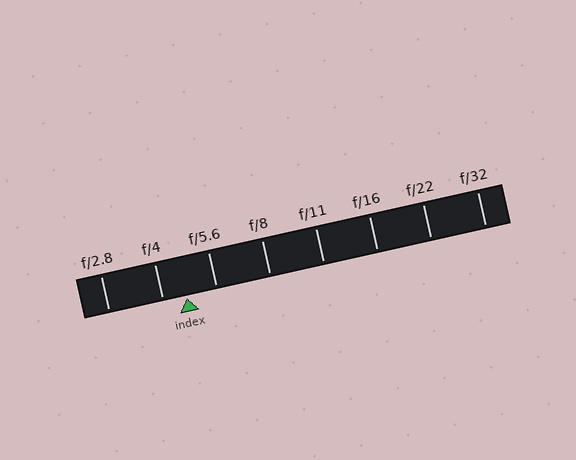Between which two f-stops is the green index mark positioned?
The index mark is between f/4 and f/5.6.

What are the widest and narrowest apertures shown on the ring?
The widest aperture shown is f/2.8 and the narrowest is f/32.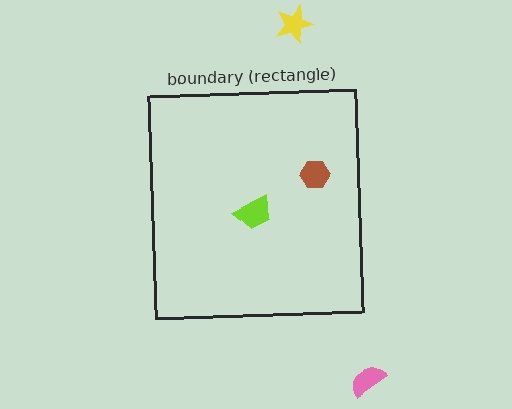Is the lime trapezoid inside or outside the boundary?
Inside.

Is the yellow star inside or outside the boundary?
Outside.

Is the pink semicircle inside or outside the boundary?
Outside.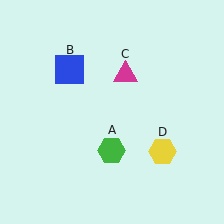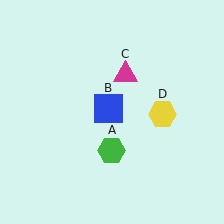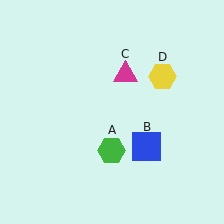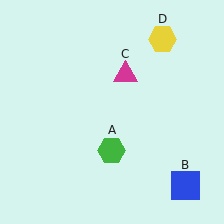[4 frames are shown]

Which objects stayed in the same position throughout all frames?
Green hexagon (object A) and magenta triangle (object C) remained stationary.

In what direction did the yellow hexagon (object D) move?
The yellow hexagon (object D) moved up.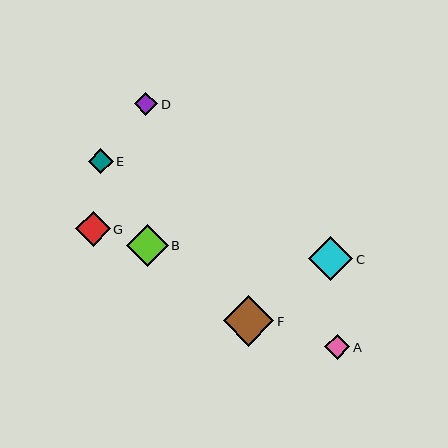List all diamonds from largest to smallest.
From largest to smallest: F, C, B, G, A, E, D.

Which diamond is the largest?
Diamond F is the largest with a size of approximately 51 pixels.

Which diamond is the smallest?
Diamond D is the smallest with a size of approximately 23 pixels.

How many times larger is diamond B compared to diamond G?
Diamond B is approximately 1.2 times the size of diamond G.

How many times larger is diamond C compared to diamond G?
Diamond C is approximately 1.3 times the size of diamond G.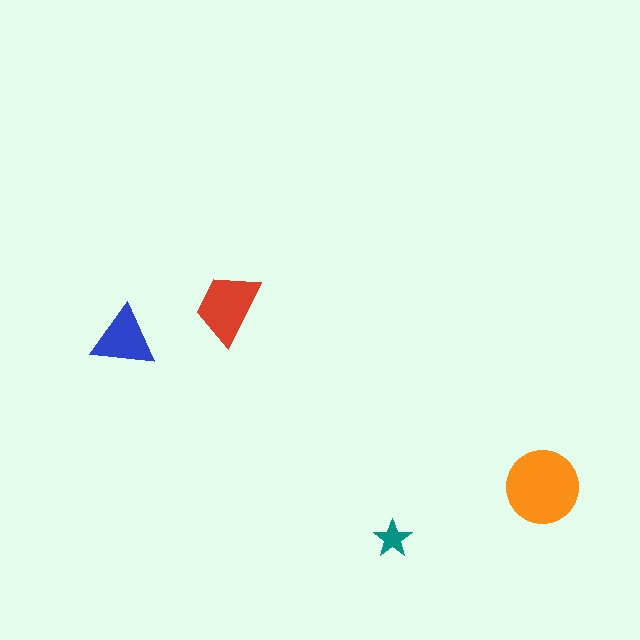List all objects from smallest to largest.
The teal star, the blue triangle, the red trapezoid, the orange circle.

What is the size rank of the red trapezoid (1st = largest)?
2nd.